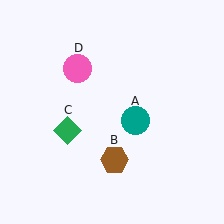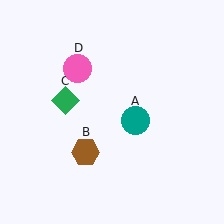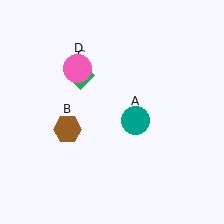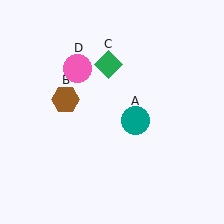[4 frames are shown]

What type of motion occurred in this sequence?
The brown hexagon (object B), green diamond (object C) rotated clockwise around the center of the scene.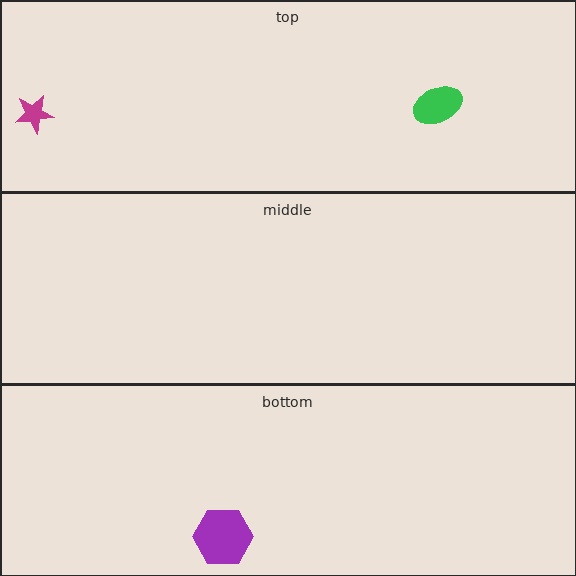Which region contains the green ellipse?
The top region.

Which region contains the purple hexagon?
The bottom region.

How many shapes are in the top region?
2.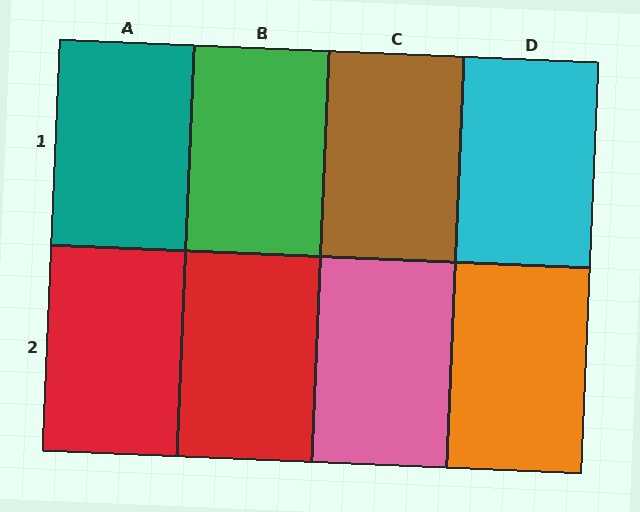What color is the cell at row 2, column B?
Red.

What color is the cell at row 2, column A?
Red.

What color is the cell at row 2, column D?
Orange.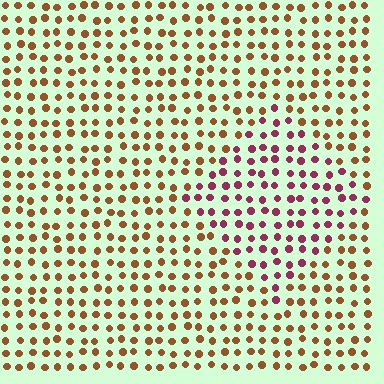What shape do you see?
I see a diamond.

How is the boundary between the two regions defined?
The boundary is defined purely by a slight shift in hue (about 51 degrees). Spacing, size, and orientation are identical on both sides.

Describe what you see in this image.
The image is filled with small brown elements in a uniform arrangement. A diamond-shaped region is visible where the elements are tinted to a slightly different hue, forming a subtle color boundary.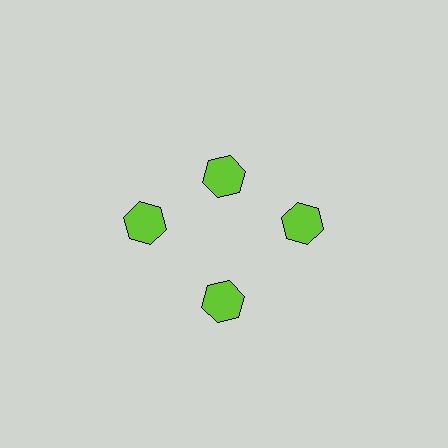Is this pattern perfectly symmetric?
No. The 4 lime hexagons are arranged in a ring, but one element near the 12 o'clock position is pulled inward toward the center, breaking the 4-fold rotational symmetry.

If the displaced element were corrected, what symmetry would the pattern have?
It would have 4-fold rotational symmetry — the pattern would map onto itself every 90 degrees.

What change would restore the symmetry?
The symmetry would be restored by moving it outward, back onto the ring so that all 4 hexagons sit at equal angles and equal distance from the center.